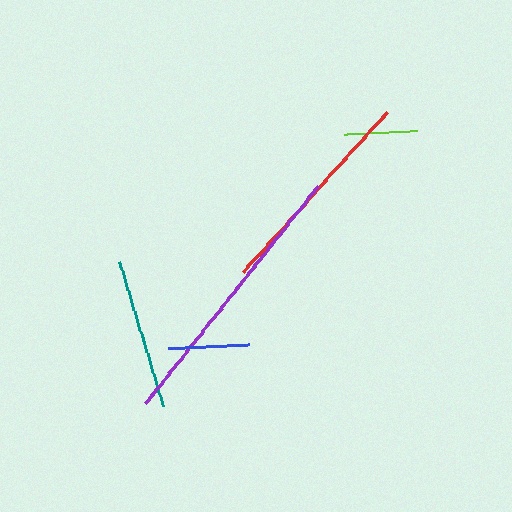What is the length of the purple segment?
The purple segment is approximately 278 pixels long.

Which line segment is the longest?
The purple line is the longest at approximately 278 pixels.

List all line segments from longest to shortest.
From longest to shortest: purple, red, teal, blue, lime.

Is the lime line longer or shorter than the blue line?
The blue line is longer than the lime line.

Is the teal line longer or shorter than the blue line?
The teal line is longer than the blue line.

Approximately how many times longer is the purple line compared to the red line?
The purple line is approximately 1.3 times the length of the red line.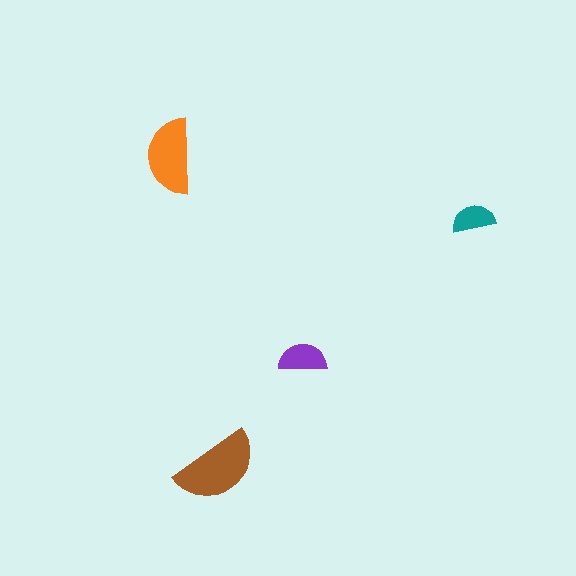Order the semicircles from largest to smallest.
the brown one, the orange one, the purple one, the teal one.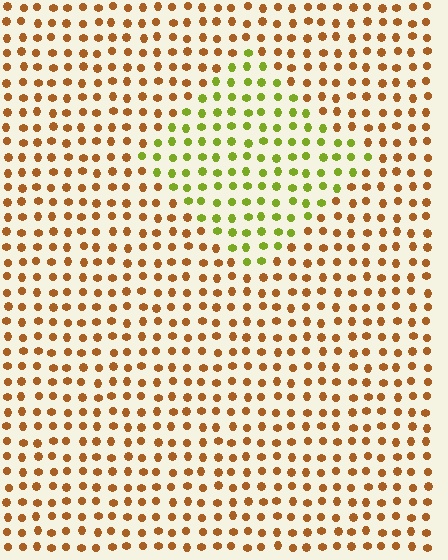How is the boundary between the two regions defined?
The boundary is defined purely by a slight shift in hue (about 54 degrees). Spacing, size, and orientation are identical on both sides.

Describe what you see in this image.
The image is filled with small brown elements in a uniform arrangement. A diamond-shaped region is visible where the elements are tinted to a slightly different hue, forming a subtle color boundary.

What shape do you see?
I see a diamond.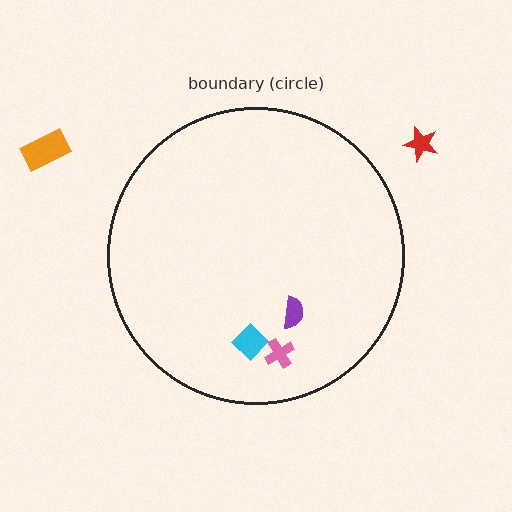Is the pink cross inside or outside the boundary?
Inside.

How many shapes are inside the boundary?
3 inside, 2 outside.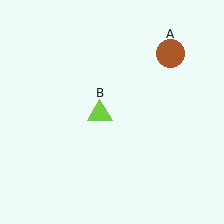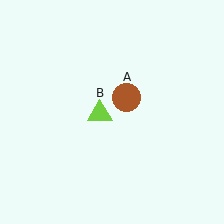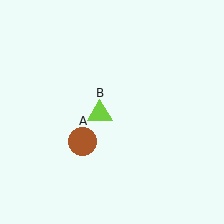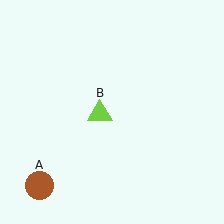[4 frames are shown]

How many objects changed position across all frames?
1 object changed position: brown circle (object A).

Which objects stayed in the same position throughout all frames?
Lime triangle (object B) remained stationary.